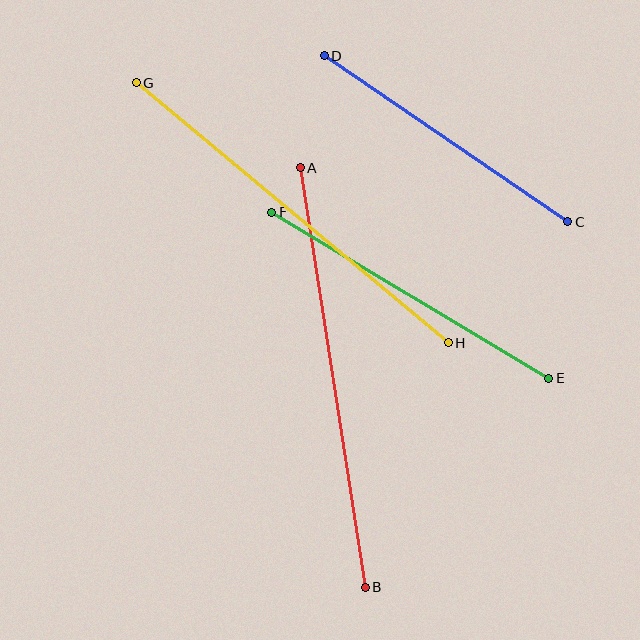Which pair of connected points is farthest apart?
Points A and B are farthest apart.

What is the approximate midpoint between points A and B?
The midpoint is at approximately (333, 378) pixels.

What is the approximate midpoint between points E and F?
The midpoint is at approximately (410, 295) pixels.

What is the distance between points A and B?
The distance is approximately 424 pixels.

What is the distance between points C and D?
The distance is approximately 295 pixels.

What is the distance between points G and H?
The distance is approximately 406 pixels.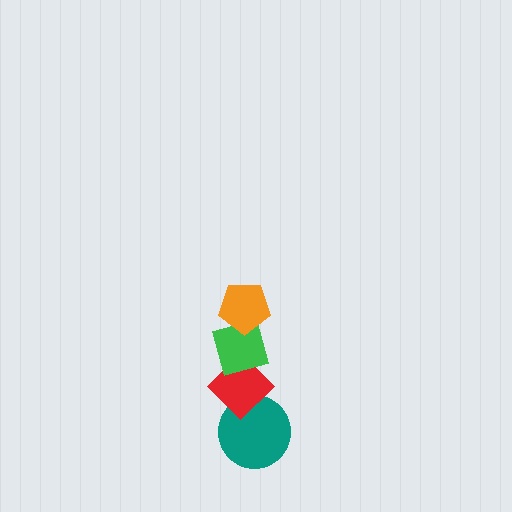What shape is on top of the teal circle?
The red diamond is on top of the teal circle.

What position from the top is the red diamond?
The red diamond is 3rd from the top.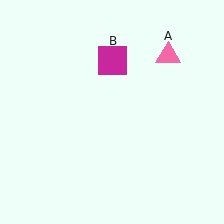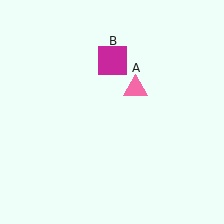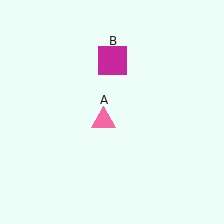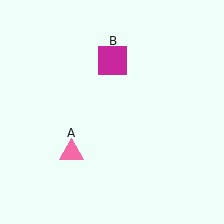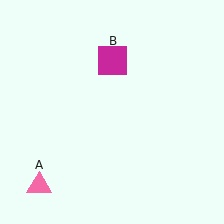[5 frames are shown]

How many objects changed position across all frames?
1 object changed position: pink triangle (object A).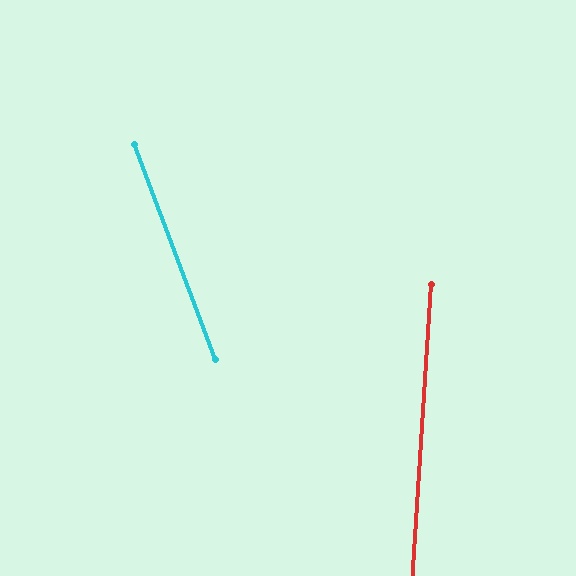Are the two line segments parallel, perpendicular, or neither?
Neither parallel nor perpendicular — they differ by about 24°.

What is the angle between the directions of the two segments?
Approximately 24 degrees.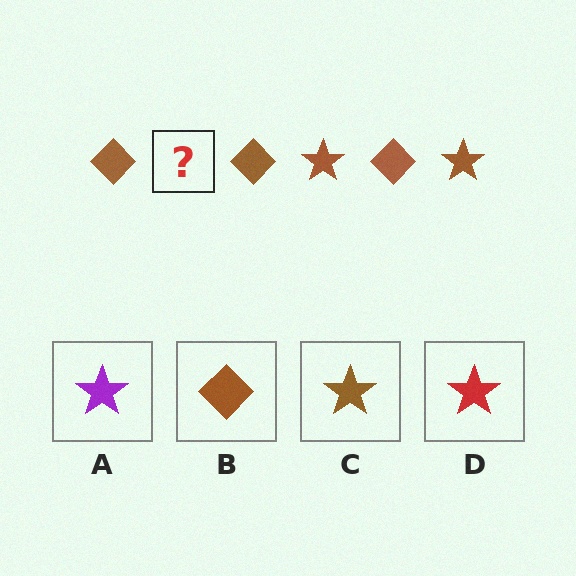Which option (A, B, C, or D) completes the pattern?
C.